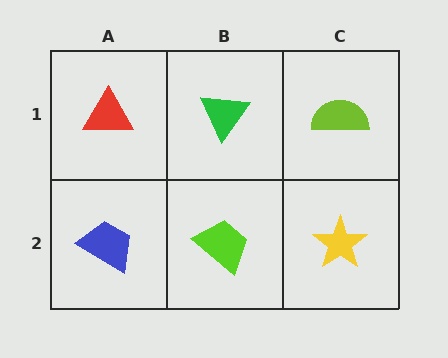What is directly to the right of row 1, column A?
A green triangle.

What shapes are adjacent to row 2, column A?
A red triangle (row 1, column A), a lime trapezoid (row 2, column B).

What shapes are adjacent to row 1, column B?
A lime trapezoid (row 2, column B), a red triangle (row 1, column A), a lime semicircle (row 1, column C).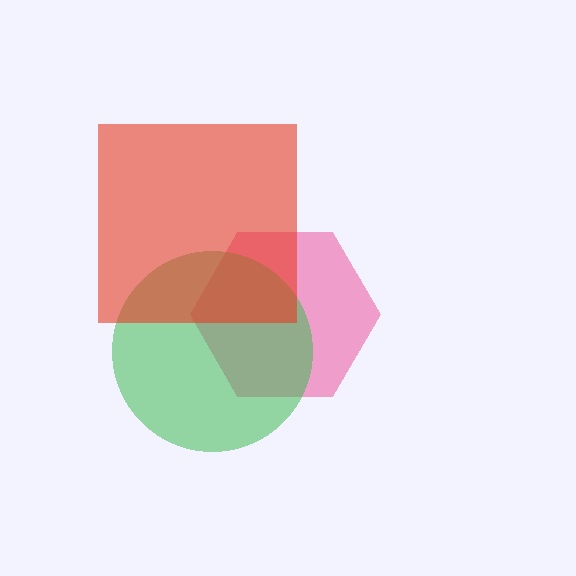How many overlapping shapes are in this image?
There are 3 overlapping shapes in the image.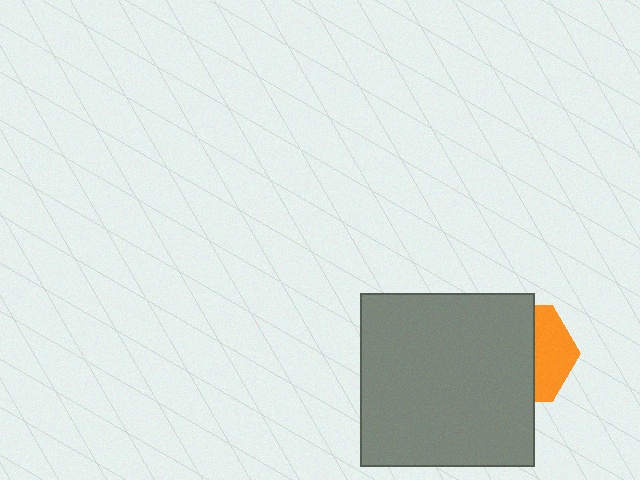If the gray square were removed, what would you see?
You would see the complete orange hexagon.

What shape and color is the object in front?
The object in front is a gray square.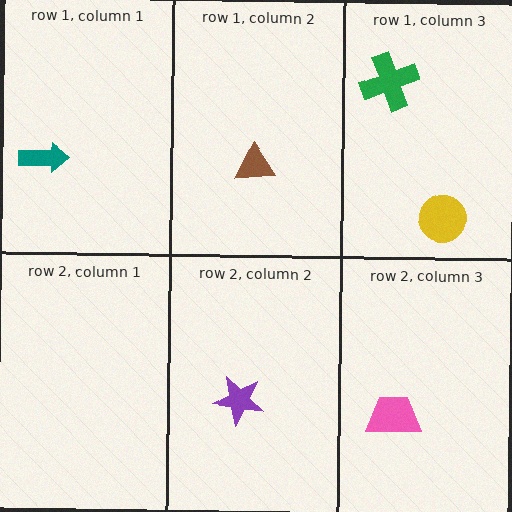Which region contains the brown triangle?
The row 1, column 2 region.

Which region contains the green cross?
The row 1, column 3 region.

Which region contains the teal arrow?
The row 1, column 1 region.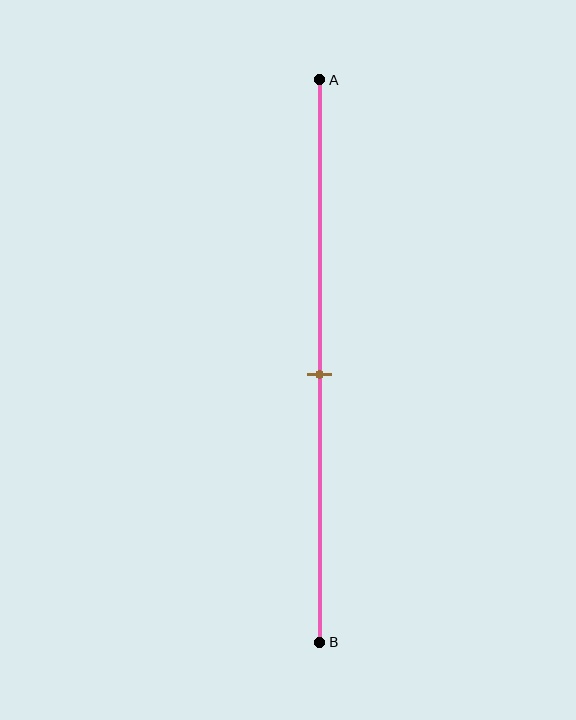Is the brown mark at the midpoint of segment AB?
Yes, the mark is approximately at the midpoint.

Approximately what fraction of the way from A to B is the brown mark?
The brown mark is approximately 50% of the way from A to B.